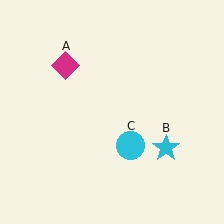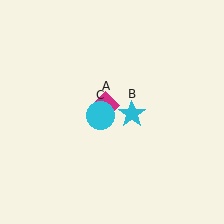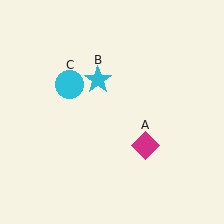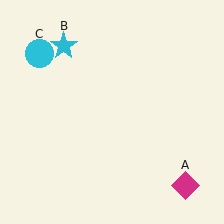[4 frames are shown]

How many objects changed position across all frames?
3 objects changed position: magenta diamond (object A), cyan star (object B), cyan circle (object C).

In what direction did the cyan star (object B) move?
The cyan star (object B) moved up and to the left.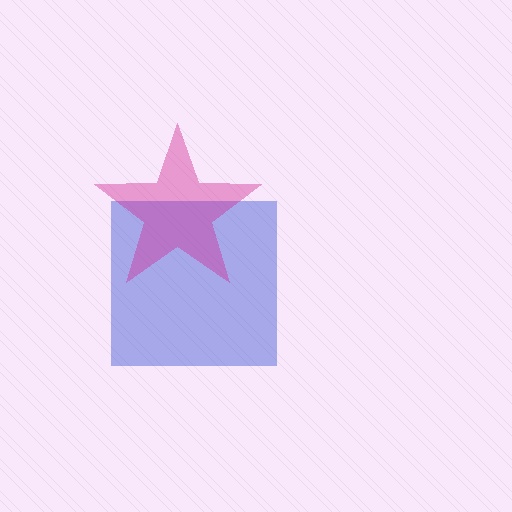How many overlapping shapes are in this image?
There are 2 overlapping shapes in the image.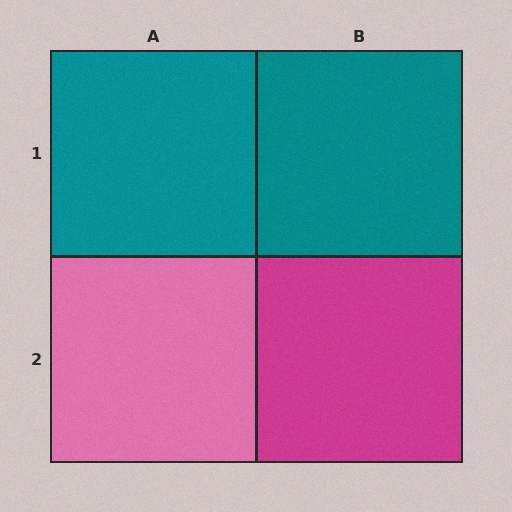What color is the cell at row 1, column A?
Teal.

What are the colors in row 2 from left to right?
Pink, magenta.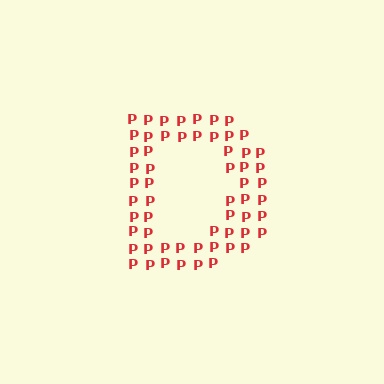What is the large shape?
The large shape is the letter D.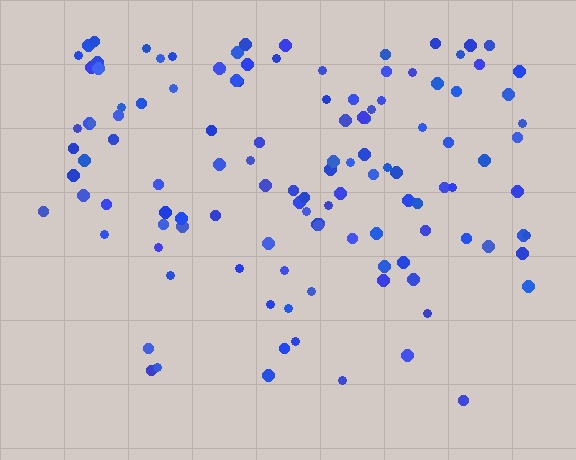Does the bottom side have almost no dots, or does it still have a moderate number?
Still a moderate number, just noticeably fewer than the top.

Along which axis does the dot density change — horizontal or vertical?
Vertical.